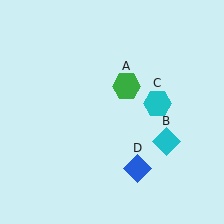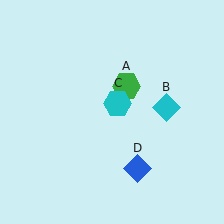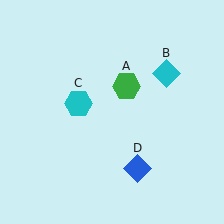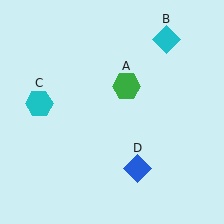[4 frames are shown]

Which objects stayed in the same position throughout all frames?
Green hexagon (object A) and blue diamond (object D) remained stationary.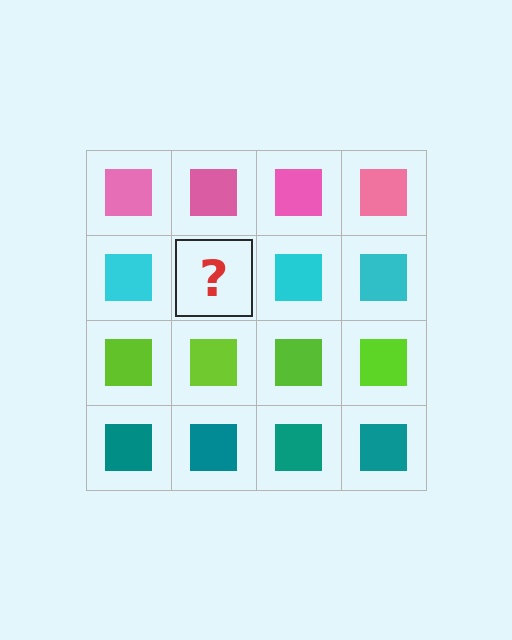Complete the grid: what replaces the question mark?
The question mark should be replaced with a cyan square.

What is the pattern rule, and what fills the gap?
The rule is that each row has a consistent color. The gap should be filled with a cyan square.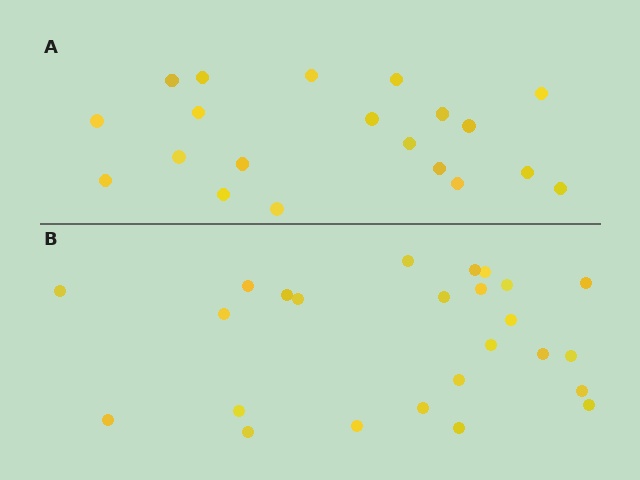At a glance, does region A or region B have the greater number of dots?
Region B (the bottom region) has more dots.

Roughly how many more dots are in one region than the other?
Region B has about 5 more dots than region A.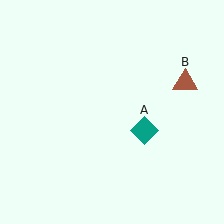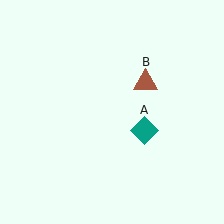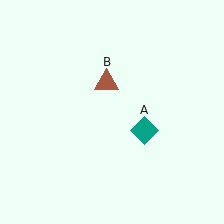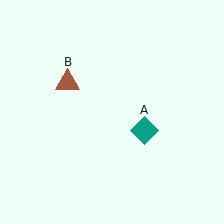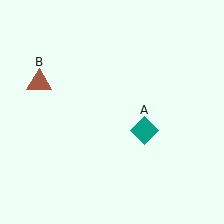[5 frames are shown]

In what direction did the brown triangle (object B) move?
The brown triangle (object B) moved left.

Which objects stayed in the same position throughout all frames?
Teal diamond (object A) remained stationary.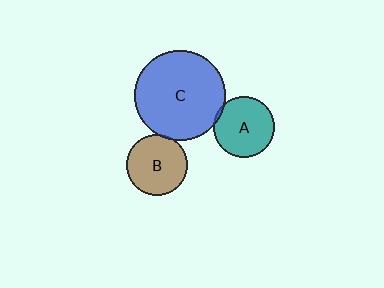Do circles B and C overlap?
Yes.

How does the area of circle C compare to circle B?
Approximately 2.2 times.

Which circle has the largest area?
Circle C (blue).